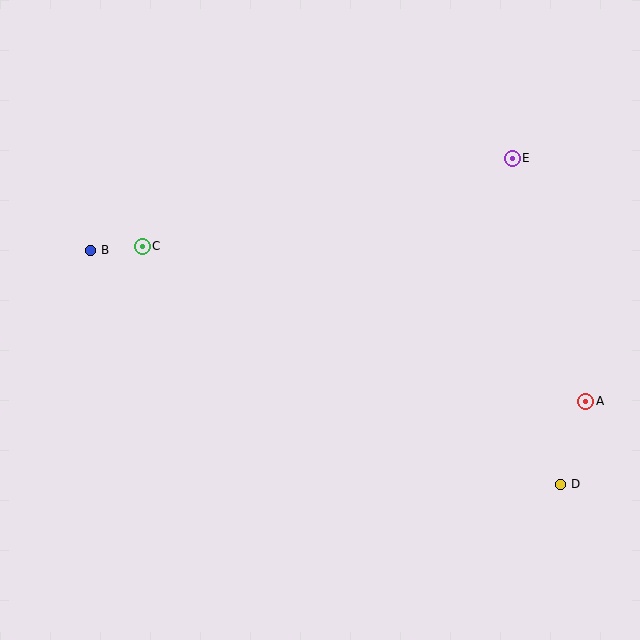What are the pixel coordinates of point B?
Point B is at (91, 250).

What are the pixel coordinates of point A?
Point A is at (586, 401).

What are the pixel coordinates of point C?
Point C is at (142, 246).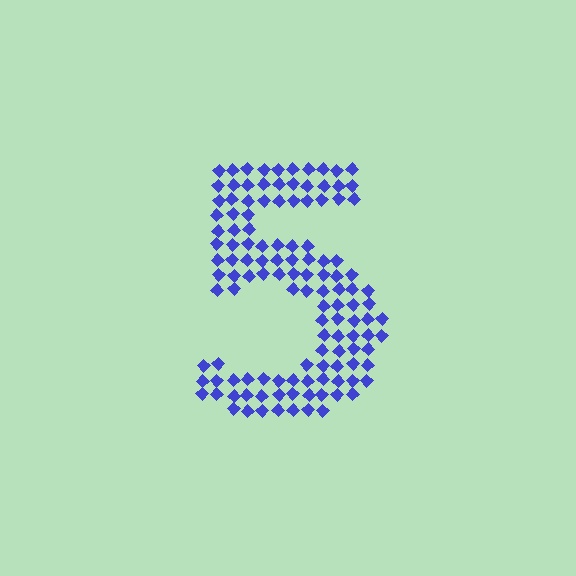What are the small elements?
The small elements are diamonds.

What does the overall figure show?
The overall figure shows the digit 5.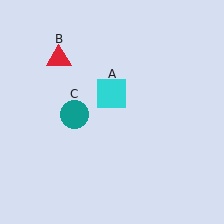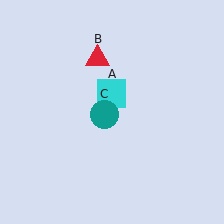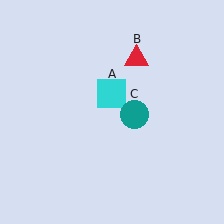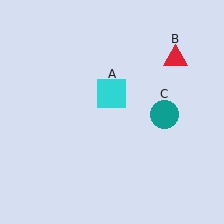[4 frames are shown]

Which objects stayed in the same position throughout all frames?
Cyan square (object A) remained stationary.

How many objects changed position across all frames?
2 objects changed position: red triangle (object B), teal circle (object C).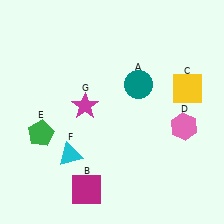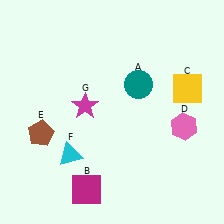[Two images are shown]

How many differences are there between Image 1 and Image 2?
There is 1 difference between the two images.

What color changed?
The pentagon (E) changed from green in Image 1 to brown in Image 2.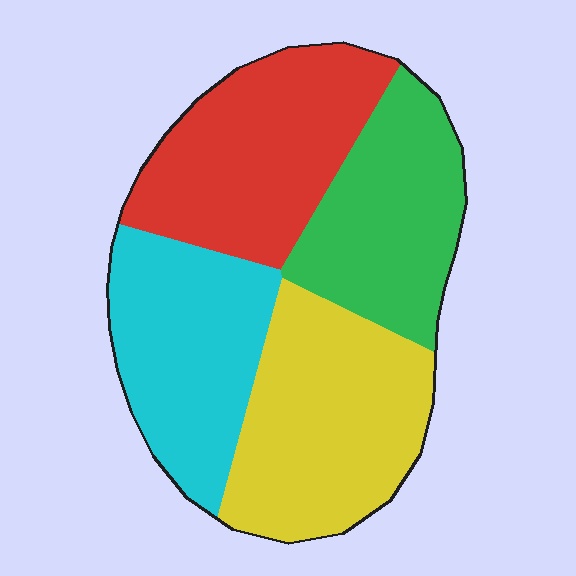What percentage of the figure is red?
Red takes up about one quarter (1/4) of the figure.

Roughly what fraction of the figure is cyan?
Cyan covers around 25% of the figure.